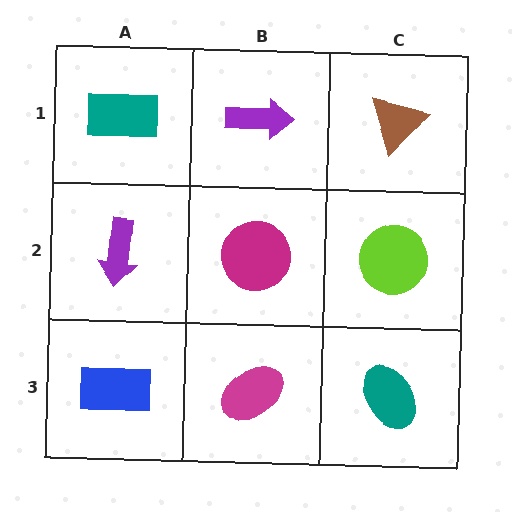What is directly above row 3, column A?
A purple arrow.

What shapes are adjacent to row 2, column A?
A teal rectangle (row 1, column A), a blue rectangle (row 3, column A), a magenta circle (row 2, column B).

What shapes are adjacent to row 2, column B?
A purple arrow (row 1, column B), a magenta ellipse (row 3, column B), a purple arrow (row 2, column A), a lime circle (row 2, column C).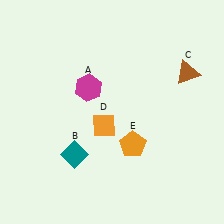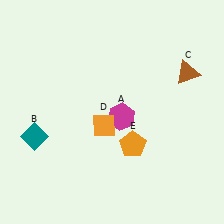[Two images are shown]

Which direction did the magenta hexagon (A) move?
The magenta hexagon (A) moved right.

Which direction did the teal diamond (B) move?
The teal diamond (B) moved left.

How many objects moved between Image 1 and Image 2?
2 objects moved between the two images.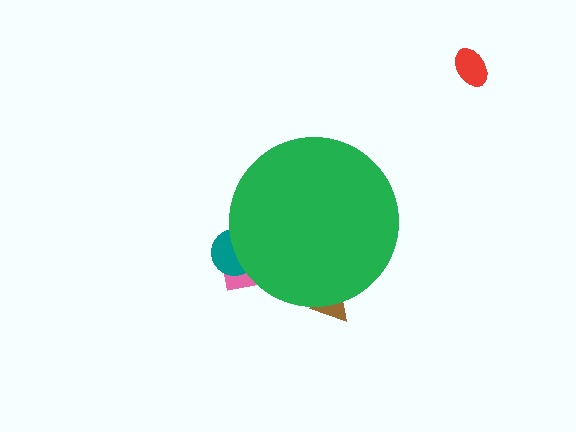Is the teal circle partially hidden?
Yes, the teal circle is partially hidden behind the green circle.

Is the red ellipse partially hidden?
No, the red ellipse is fully visible.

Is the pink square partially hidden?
Yes, the pink square is partially hidden behind the green circle.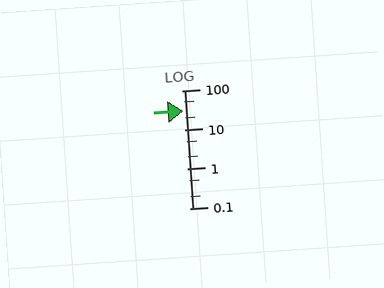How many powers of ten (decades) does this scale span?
The scale spans 3 decades, from 0.1 to 100.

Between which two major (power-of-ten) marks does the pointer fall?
The pointer is between 10 and 100.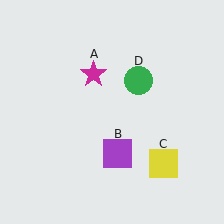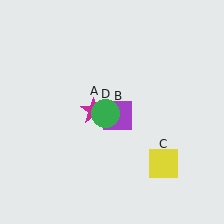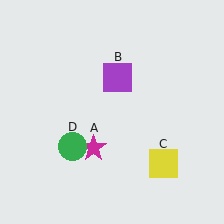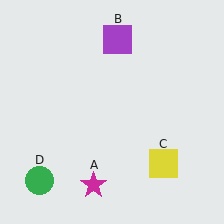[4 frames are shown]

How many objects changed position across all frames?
3 objects changed position: magenta star (object A), purple square (object B), green circle (object D).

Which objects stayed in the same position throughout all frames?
Yellow square (object C) remained stationary.